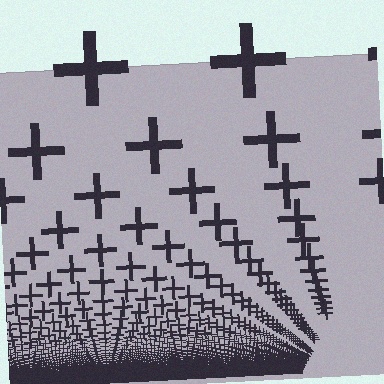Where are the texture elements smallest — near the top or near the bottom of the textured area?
Near the bottom.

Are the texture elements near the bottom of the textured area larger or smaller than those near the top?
Smaller. The gradient is inverted — elements near the bottom are smaller and denser.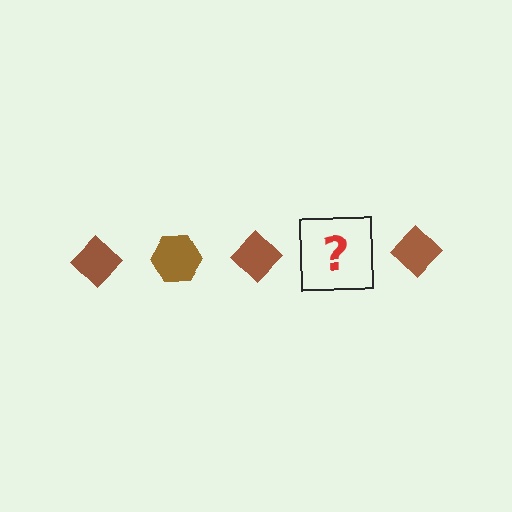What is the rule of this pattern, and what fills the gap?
The rule is that the pattern cycles through diamond, hexagon shapes in brown. The gap should be filled with a brown hexagon.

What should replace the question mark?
The question mark should be replaced with a brown hexagon.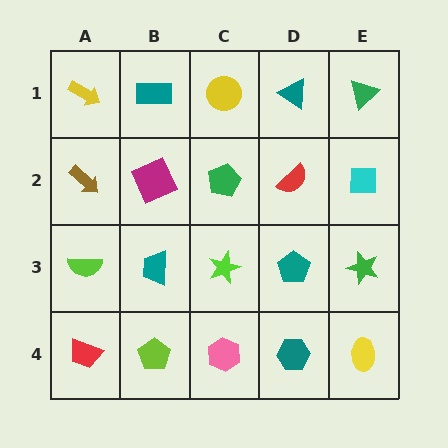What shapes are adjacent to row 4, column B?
A teal trapezoid (row 3, column B), a red trapezoid (row 4, column A), a pink hexagon (row 4, column C).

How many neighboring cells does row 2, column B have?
4.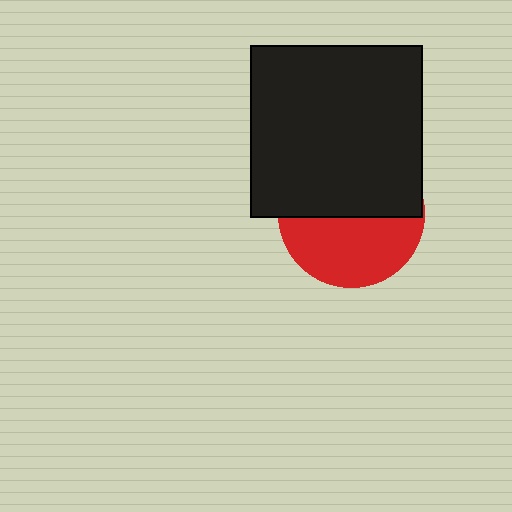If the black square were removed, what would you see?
You would see the complete red circle.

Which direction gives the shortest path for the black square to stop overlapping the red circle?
Moving up gives the shortest separation.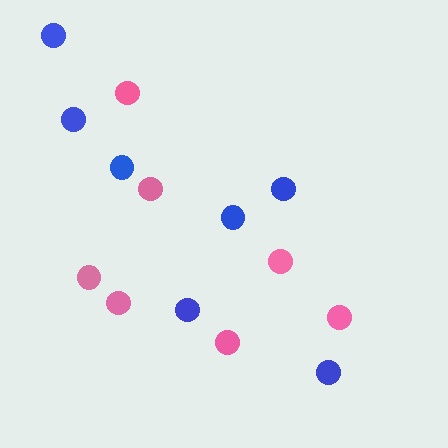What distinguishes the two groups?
There are 2 groups: one group of pink circles (7) and one group of blue circles (7).